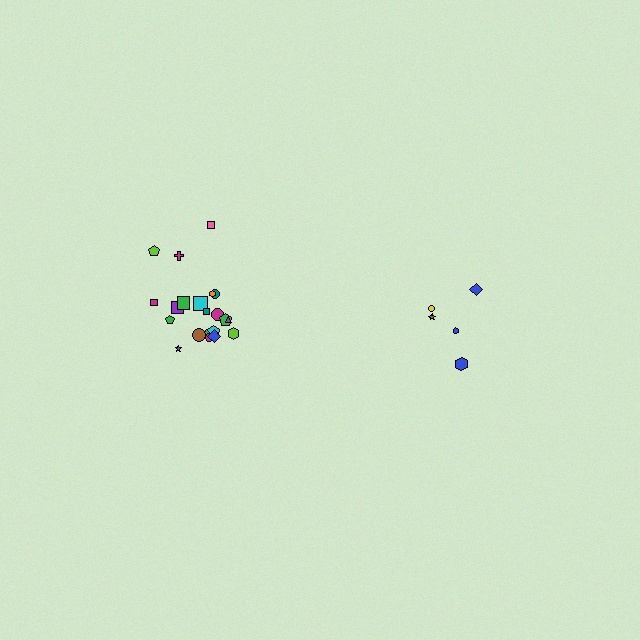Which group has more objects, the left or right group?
The left group.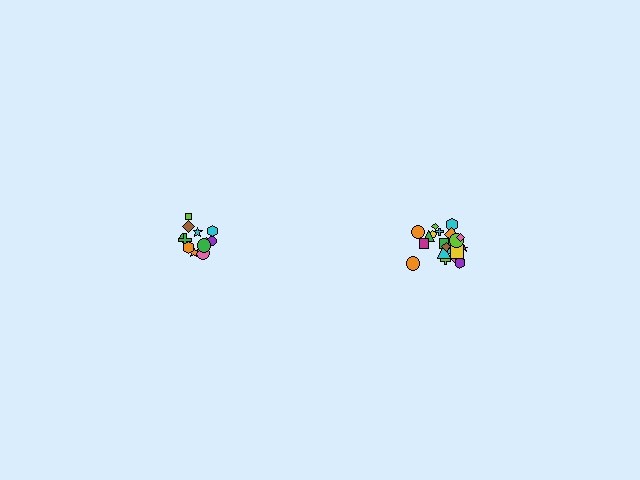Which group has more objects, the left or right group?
The right group.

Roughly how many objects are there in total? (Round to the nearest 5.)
Roughly 35 objects in total.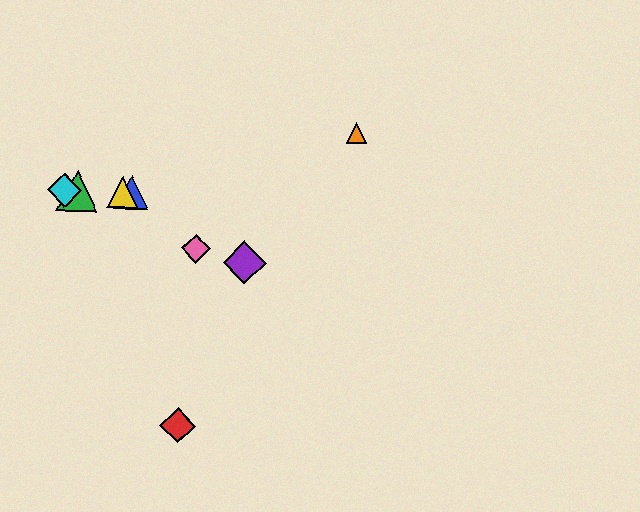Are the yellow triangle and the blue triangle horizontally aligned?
Yes, both are at y≈192.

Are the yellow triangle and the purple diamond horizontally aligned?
No, the yellow triangle is at y≈192 and the purple diamond is at y≈263.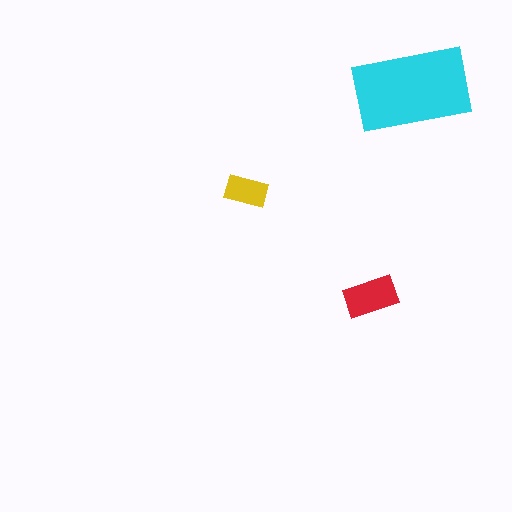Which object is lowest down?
The red rectangle is bottommost.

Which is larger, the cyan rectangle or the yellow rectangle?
The cyan one.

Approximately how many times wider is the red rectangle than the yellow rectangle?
About 1.5 times wider.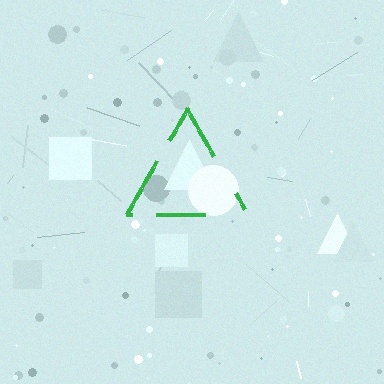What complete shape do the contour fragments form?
The contour fragments form a triangle.